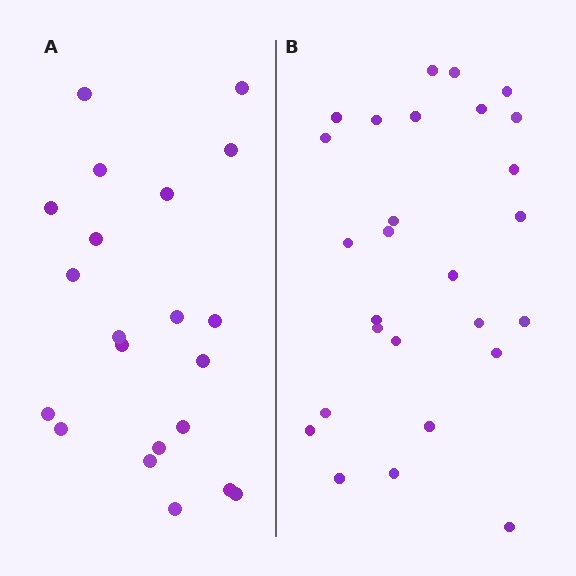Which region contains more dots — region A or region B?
Region B (the right region) has more dots.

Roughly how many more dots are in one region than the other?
Region B has about 6 more dots than region A.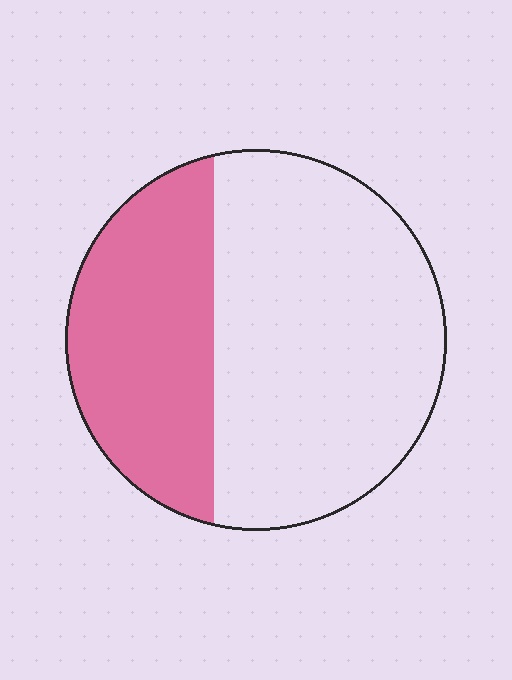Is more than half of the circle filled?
No.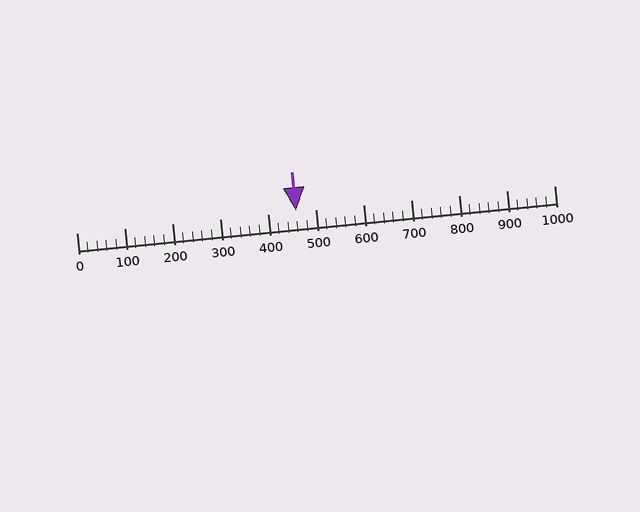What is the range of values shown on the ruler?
The ruler shows values from 0 to 1000.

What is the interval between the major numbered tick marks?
The major tick marks are spaced 100 units apart.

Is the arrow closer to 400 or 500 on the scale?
The arrow is closer to 500.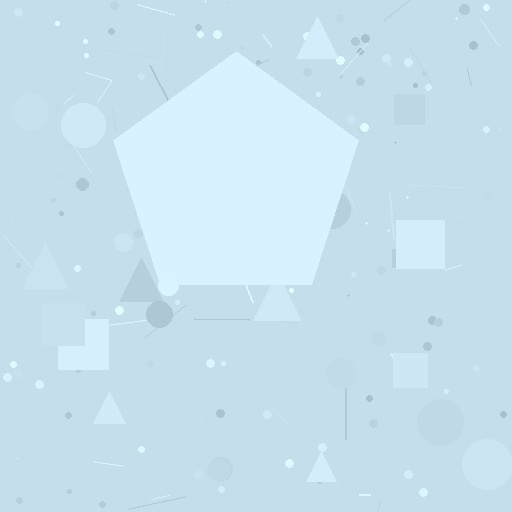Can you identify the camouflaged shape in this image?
The camouflaged shape is a pentagon.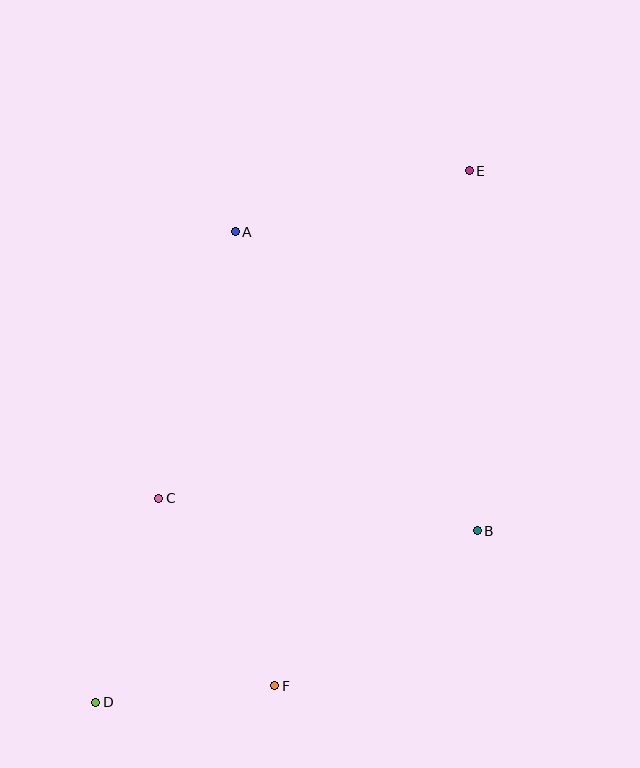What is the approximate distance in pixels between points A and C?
The distance between A and C is approximately 278 pixels.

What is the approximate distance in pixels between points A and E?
The distance between A and E is approximately 242 pixels.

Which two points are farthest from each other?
Points D and E are farthest from each other.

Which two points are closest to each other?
Points D and F are closest to each other.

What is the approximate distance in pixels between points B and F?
The distance between B and F is approximately 255 pixels.